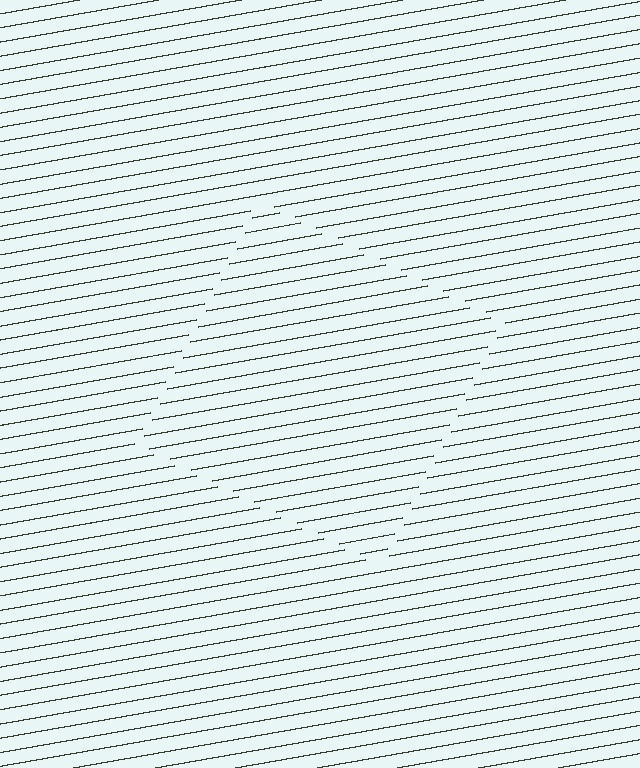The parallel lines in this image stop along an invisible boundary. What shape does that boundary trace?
An illusory square. The interior of the shape contains the same grating, shifted by half a period — the contour is defined by the phase discontinuity where line-ends from the inner and outer gratings abut.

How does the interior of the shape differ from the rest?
The interior of the shape contains the same grating, shifted by half a period — the contour is defined by the phase discontinuity where line-ends from the inner and outer gratings abut.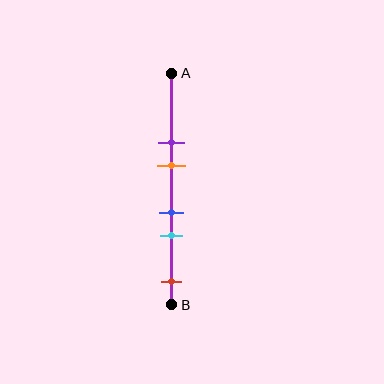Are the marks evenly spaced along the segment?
No, the marks are not evenly spaced.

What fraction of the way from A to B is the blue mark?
The blue mark is approximately 60% (0.6) of the way from A to B.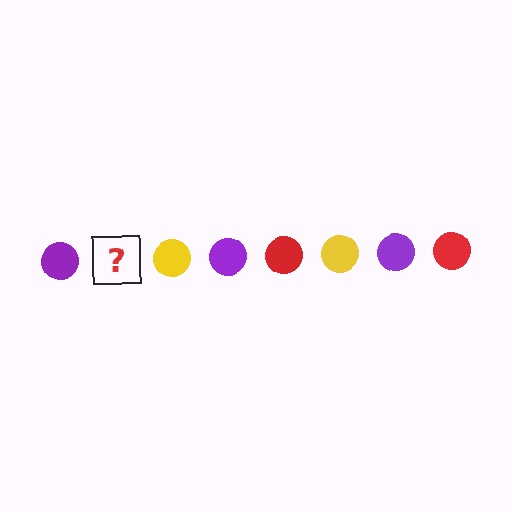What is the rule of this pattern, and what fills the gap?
The rule is that the pattern cycles through purple, red, yellow circles. The gap should be filled with a red circle.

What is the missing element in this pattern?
The missing element is a red circle.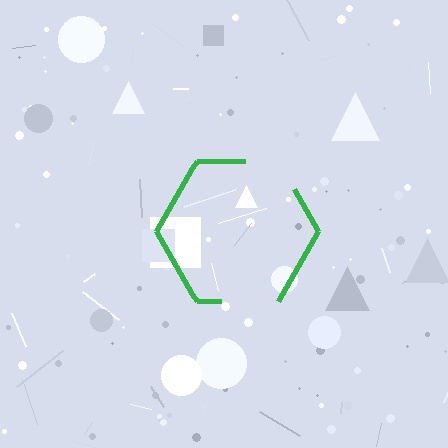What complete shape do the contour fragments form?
The contour fragments form a hexagon.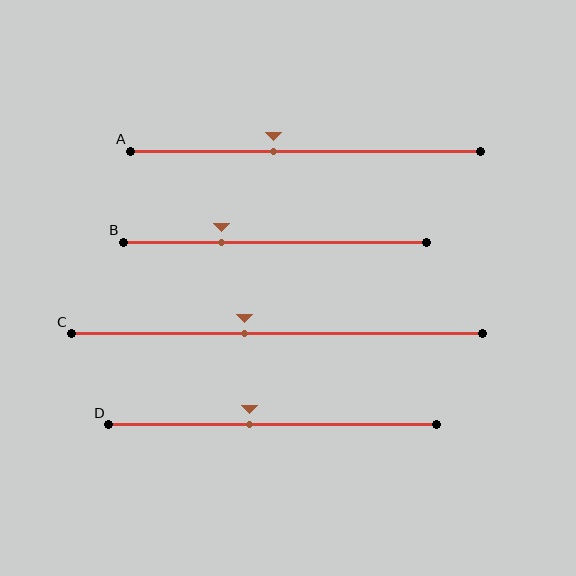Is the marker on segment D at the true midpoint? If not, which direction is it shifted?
No, the marker on segment D is shifted to the left by about 7% of the segment length.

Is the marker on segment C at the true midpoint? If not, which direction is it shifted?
No, the marker on segment C is shifted to the left by about 8% of the segment length.